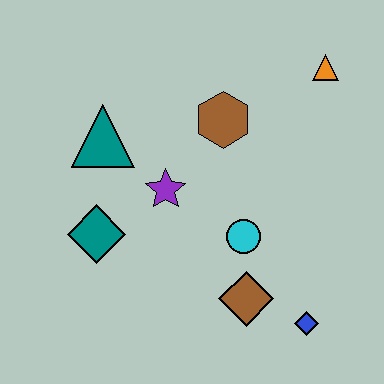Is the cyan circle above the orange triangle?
No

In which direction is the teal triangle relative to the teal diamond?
The teal triangle is above the teal diamond.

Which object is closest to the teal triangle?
The purple star is closest to the teal triangle.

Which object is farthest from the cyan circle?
The orange triangle is farthest from the cyan circle.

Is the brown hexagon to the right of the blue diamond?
No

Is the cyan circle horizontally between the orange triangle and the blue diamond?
No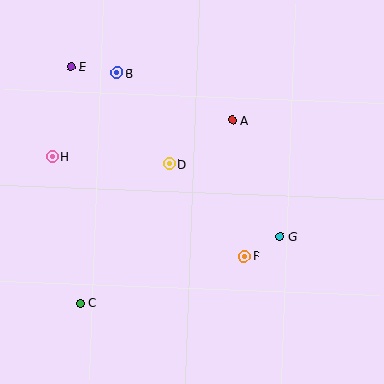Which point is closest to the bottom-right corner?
Point G is closest to the bottom-right corner.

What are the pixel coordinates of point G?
Point G is at (280, 237).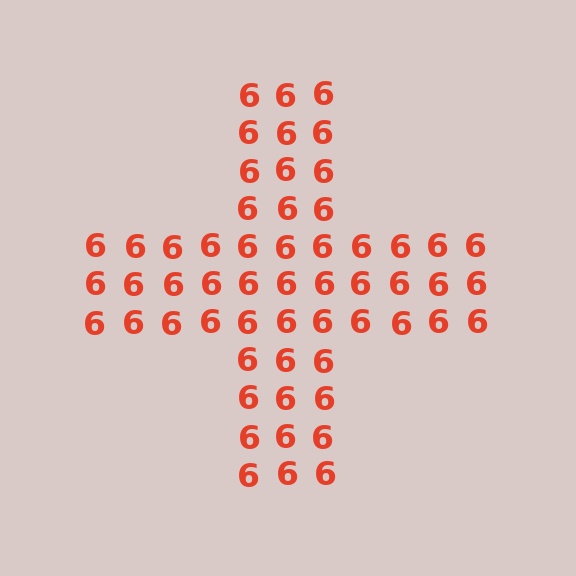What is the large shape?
The large shape is a cross.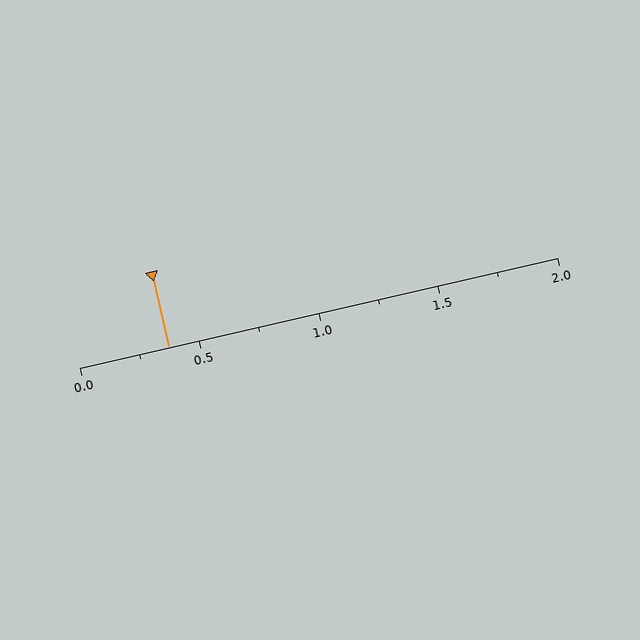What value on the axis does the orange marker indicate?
The marker indicates approximately 0.38.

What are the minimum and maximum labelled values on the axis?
The axis runs from 0.0 to 2.0.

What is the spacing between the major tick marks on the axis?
The major ticks are spaced 0.5 apart.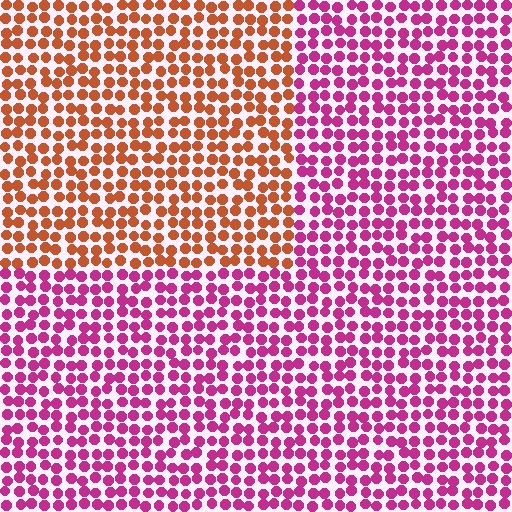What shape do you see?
I see a rectangle.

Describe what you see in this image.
The image is filled with small magenta elements in a uniform arrangement. A rectangle-shaped region is visible where the elements are tinted to a slightly different hue, forming a subtle color boundary.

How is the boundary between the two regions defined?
The boundary is defined purely by a slight shift in hue (about 56 degrees). Spacing, size, and orientation are identical on both sides.